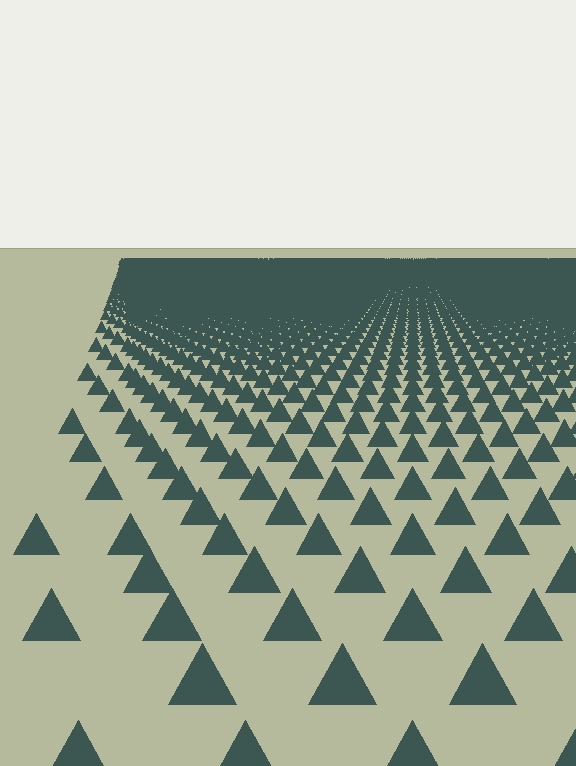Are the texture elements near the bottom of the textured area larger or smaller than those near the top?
Larger. Near the bottom, elements are closer to the viewer and appear at a bigger on-screen size.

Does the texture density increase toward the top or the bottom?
Density increases toward the top.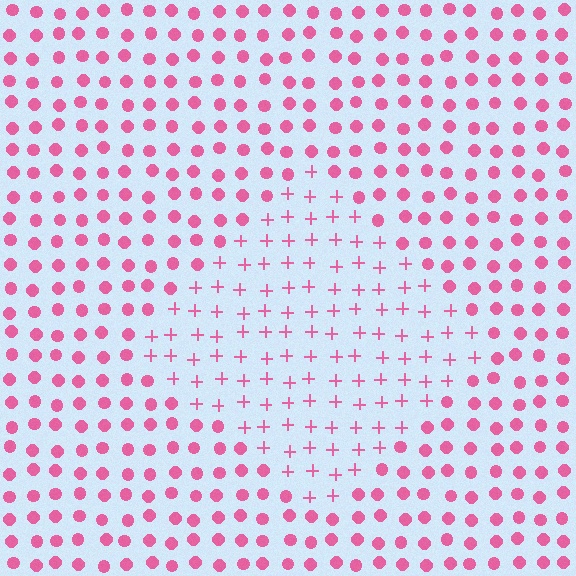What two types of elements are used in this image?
The image uses plus signs inside the diamond region and circles outside it.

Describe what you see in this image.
The image is filled with small pink elements arranged in a uniform grid. A diamond-shaped region contains plus signs, while the surrounding area contains circles. The boundary is defined purely by the change in element shape.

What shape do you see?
I see a diamond.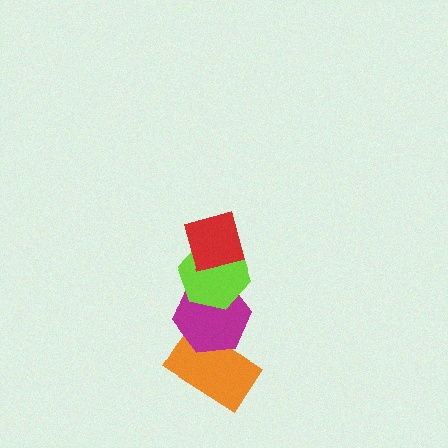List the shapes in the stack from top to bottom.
From top to bottom: the red diamond, the lime hexagon, the magenta hexagon, the orange rectangle.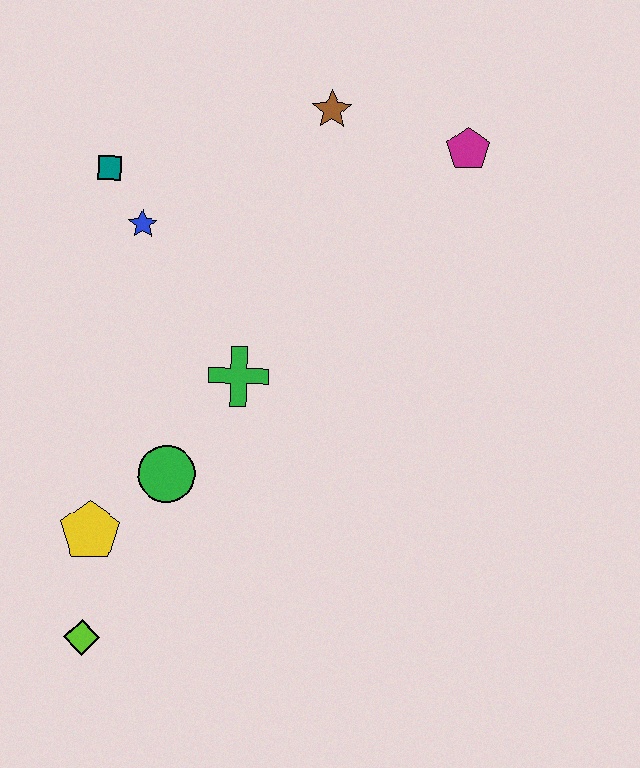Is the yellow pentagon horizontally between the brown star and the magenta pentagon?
No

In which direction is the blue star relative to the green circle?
The blue star is above the green circle.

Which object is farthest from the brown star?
The lime diamond is farthest from the brown star.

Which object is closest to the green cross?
The green circle is closest to the green cross.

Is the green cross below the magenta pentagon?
Yes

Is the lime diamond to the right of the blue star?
No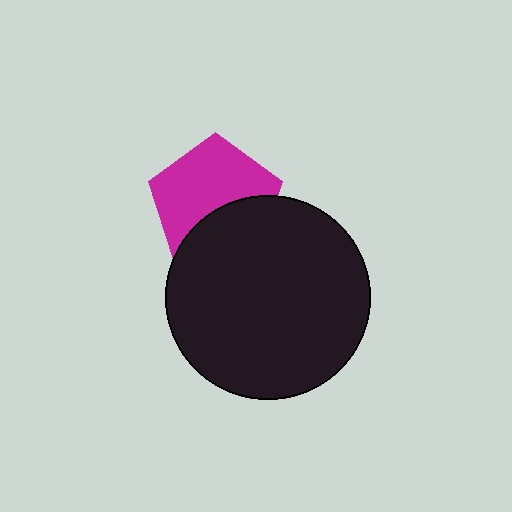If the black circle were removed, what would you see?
You would see the complete magenta pentagon.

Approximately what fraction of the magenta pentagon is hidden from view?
Roughly 37% of the magenta pentagon is hidden behind the black circle.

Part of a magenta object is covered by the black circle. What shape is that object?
It is a pentagon.